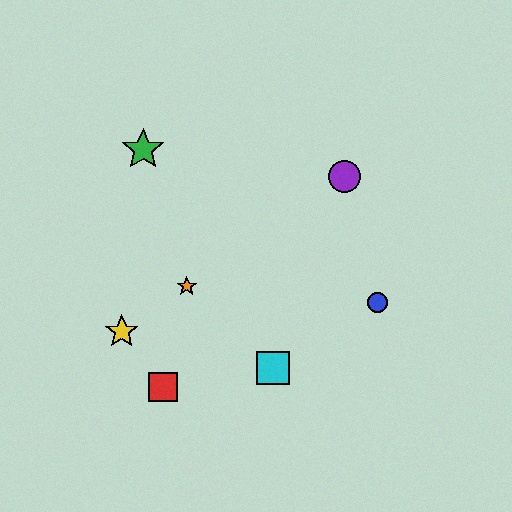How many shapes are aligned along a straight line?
3 shapes (the yellow star, the purple circle, the orange star) are aligned along a straight line.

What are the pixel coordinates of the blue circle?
The blue circle is at (378, 303).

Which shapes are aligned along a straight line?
The yellow star, the purple circle, the orange star are aligned along a straight line.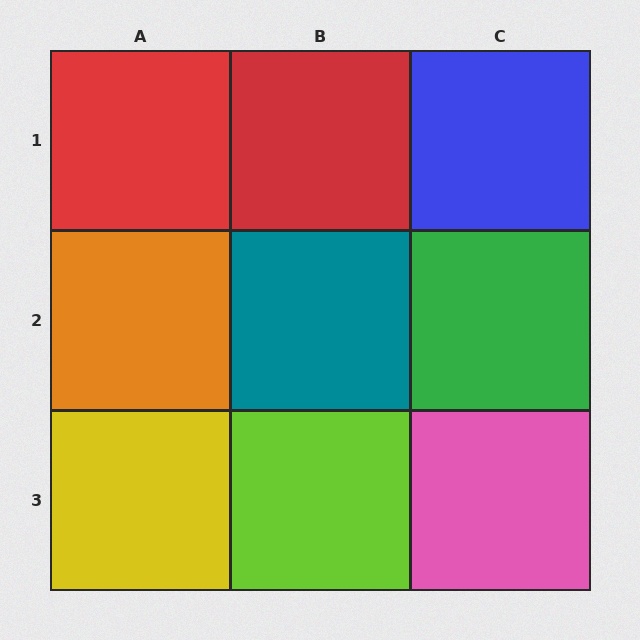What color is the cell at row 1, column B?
Red.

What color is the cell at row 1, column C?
Blue.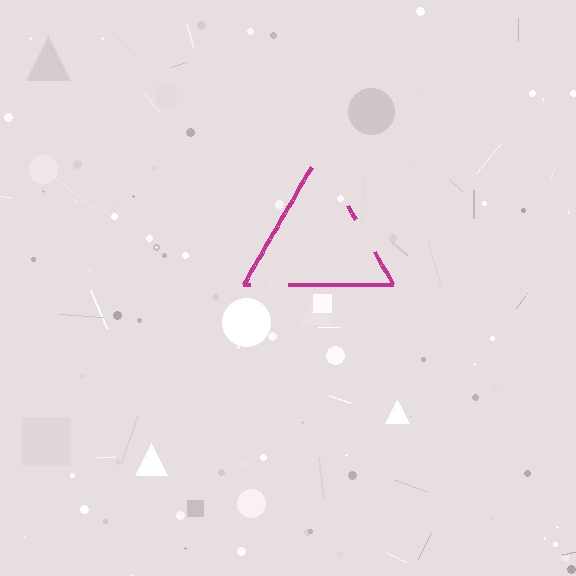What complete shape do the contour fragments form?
The contour fragments form a triangle.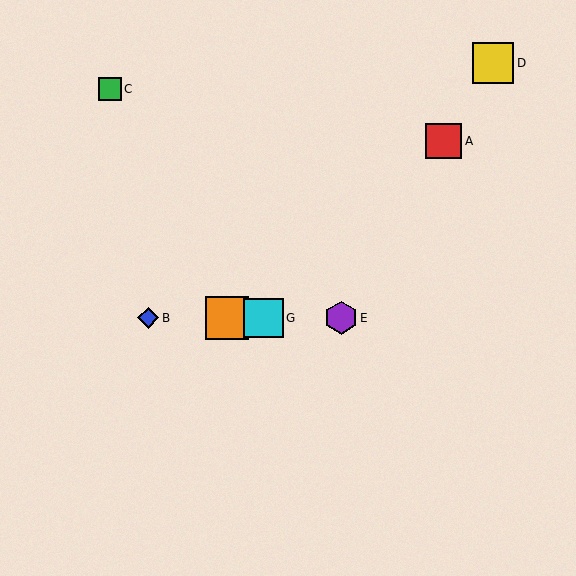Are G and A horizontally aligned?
No, G is at y≈318 and A is at y≈141.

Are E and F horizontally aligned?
Yes, both are at y≈318.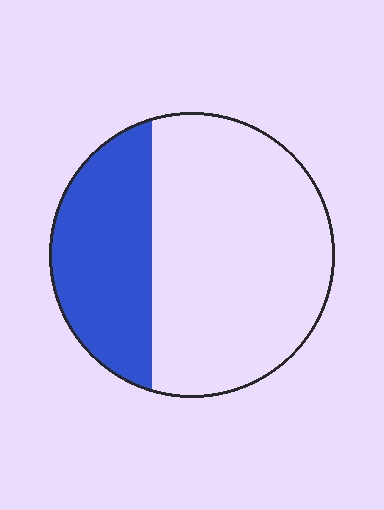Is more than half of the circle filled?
No.